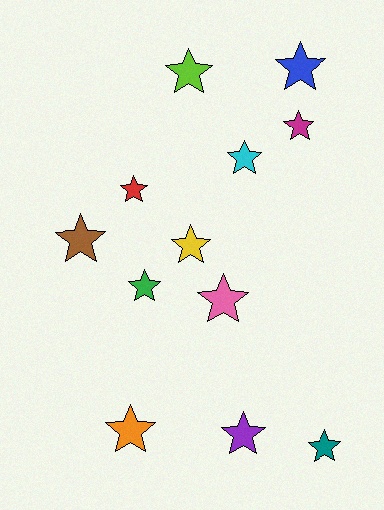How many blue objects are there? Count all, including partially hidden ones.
There is 1 blue object.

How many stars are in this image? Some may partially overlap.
There are 12 stars.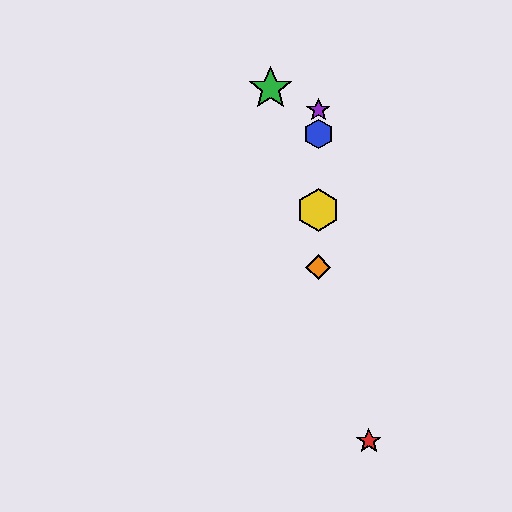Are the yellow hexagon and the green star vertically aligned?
No, the yellow hexagon is at x≈318 and the green star is at x≈270.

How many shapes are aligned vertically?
4 shapes (the blue hexagon, the yellow hexagon, the purple star, the orange diamond) are aligned vertically.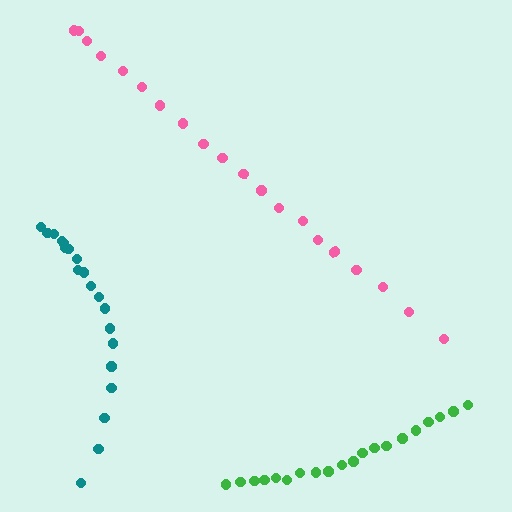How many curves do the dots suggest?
There are 3 distinct paths.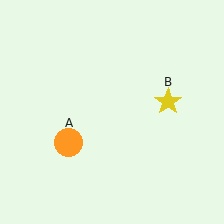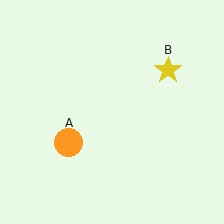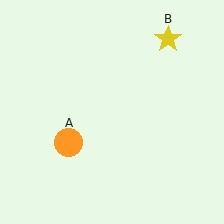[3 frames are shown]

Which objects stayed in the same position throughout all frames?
Orange circle (object A) remained stationary.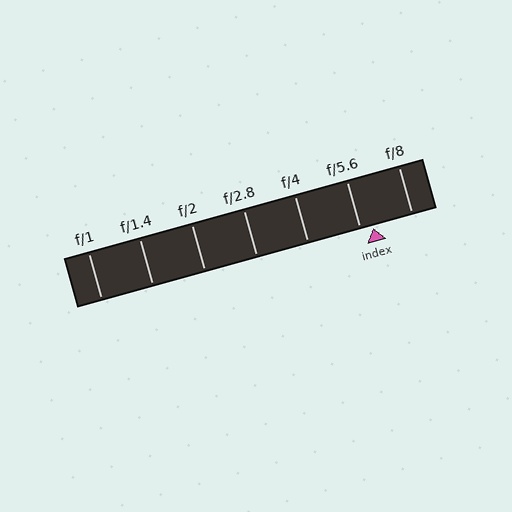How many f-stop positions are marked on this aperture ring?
There are 7 f-stop positions marked.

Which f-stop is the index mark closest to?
The index mark is closest to f/5.6.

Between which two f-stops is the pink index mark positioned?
The index mark is between f/5.6 and f/8.